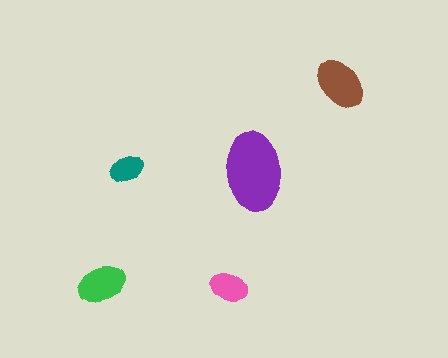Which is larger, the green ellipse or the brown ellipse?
The brown one.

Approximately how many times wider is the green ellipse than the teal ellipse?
About 1.5 times wider.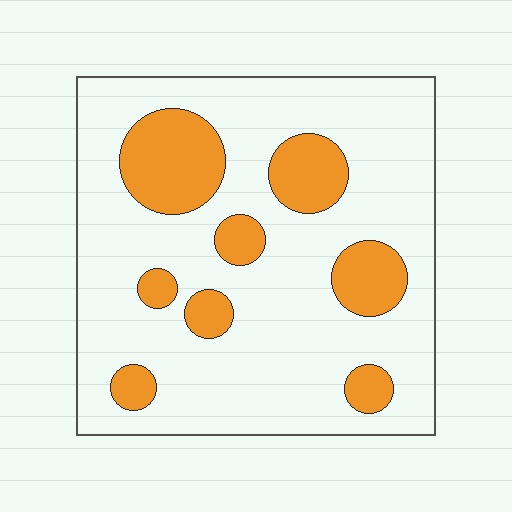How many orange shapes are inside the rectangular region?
8.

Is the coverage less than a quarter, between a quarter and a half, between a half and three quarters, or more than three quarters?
Less than a quarter.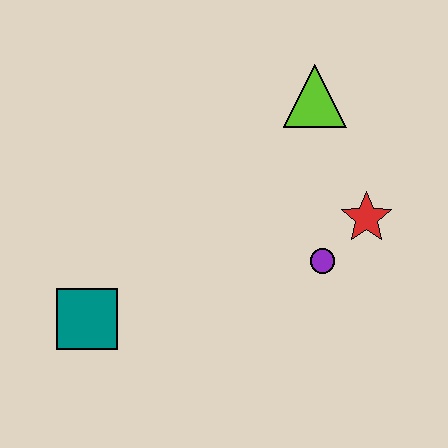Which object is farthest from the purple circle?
The teal square is farthest from the purple circle.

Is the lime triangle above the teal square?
Yes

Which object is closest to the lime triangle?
The red star is closest to the lime triangle.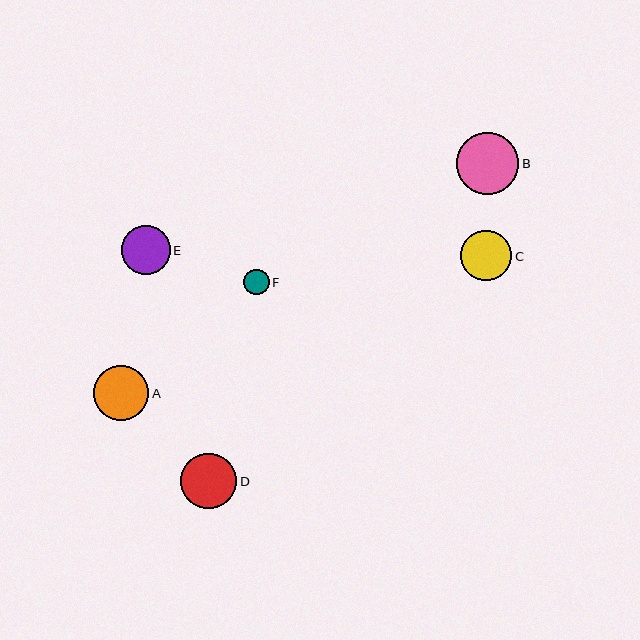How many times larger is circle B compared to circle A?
Circle B is approximately 1.1 times the size of circle A.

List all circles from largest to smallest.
From largest to smallest: B, D, A, C, E, F.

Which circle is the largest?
Circle B is the largest with a size of approximately 62 pixels.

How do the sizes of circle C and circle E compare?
Circle C and circle E are approximately the same size.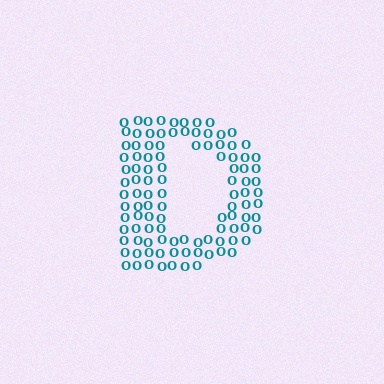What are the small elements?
The small elements are letter O's.